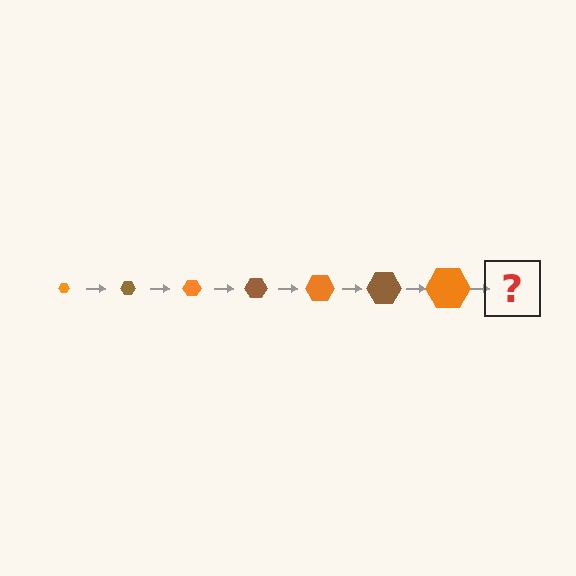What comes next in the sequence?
The next element should be a brown hexagon, larger than the previous one.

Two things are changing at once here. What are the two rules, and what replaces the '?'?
The two rules are that the hexagon grows larger each step and the color cycles through orange and brown. The '?' should be a brown hexagon, larger than the previous one.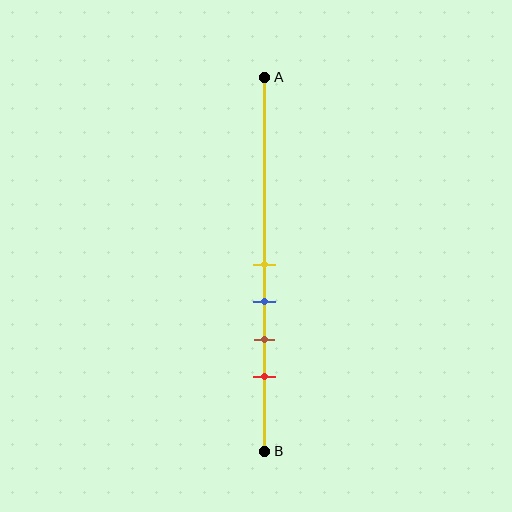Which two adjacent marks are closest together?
The yellow and blue marks are the closest adjacent pair.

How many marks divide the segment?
There are 4 marks dividing the segment.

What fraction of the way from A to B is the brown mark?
The brown mark is approximately 70% (0.7) of the way from A to B.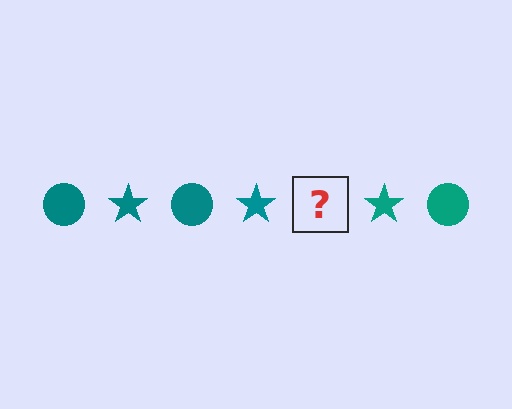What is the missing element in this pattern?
The missing element is a teal circle.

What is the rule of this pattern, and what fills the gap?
The rule is that the pattern cycles through circle, star shapes in teal. The gap should be filled with a teal circle.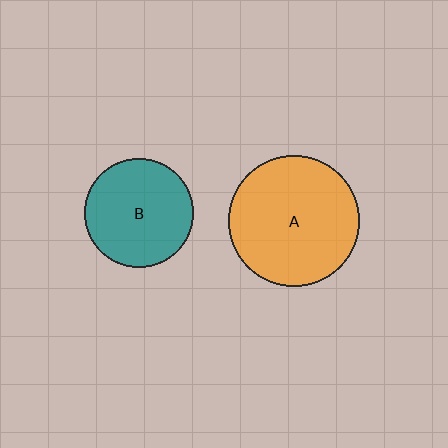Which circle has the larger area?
Circle A (orange).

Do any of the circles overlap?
No, none of the circles overlap.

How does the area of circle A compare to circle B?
Approximately 1.4 times.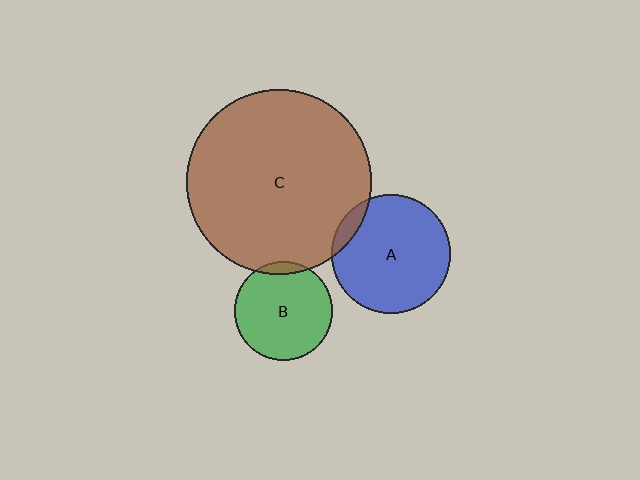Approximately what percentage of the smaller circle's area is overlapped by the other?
Approximately 5%.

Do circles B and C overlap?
Yes.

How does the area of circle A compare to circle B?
Approximately 1.5 times.